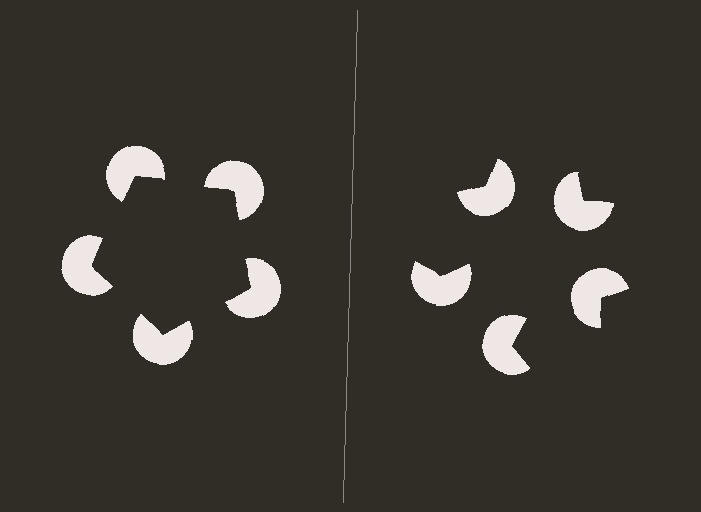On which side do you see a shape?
An illusory pentagon appears on the left side. On the right side the wedge cuts are rotated, so no coherent shape forms.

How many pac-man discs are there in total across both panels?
10 — 5 on each side.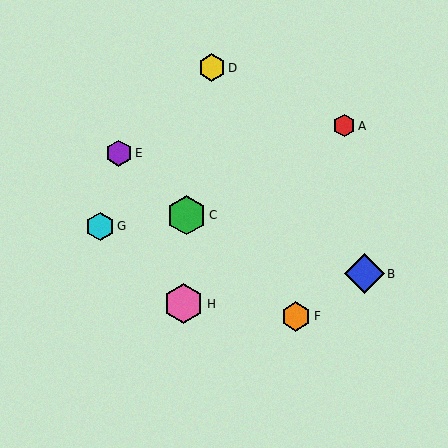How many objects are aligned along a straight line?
3 objects (C, E, F) are aligned along a straight line.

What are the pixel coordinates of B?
Object B is at (364, 274).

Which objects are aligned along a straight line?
Objects C, E, F are aligned along a straight line.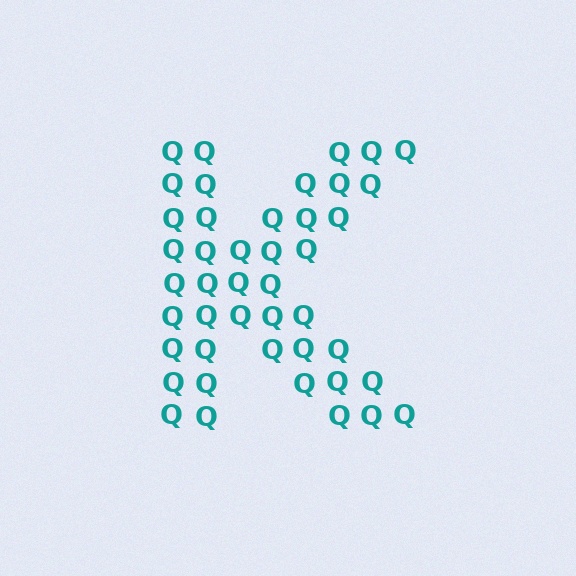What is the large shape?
The large shape is the letter K.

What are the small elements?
The small elements are letter Q's.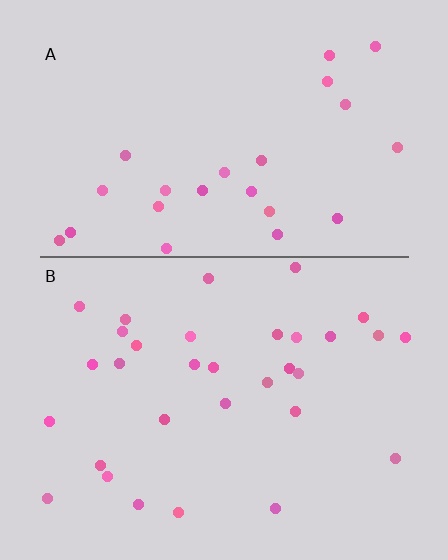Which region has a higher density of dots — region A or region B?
B (the bottom).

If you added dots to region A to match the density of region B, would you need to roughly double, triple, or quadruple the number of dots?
Approximately double.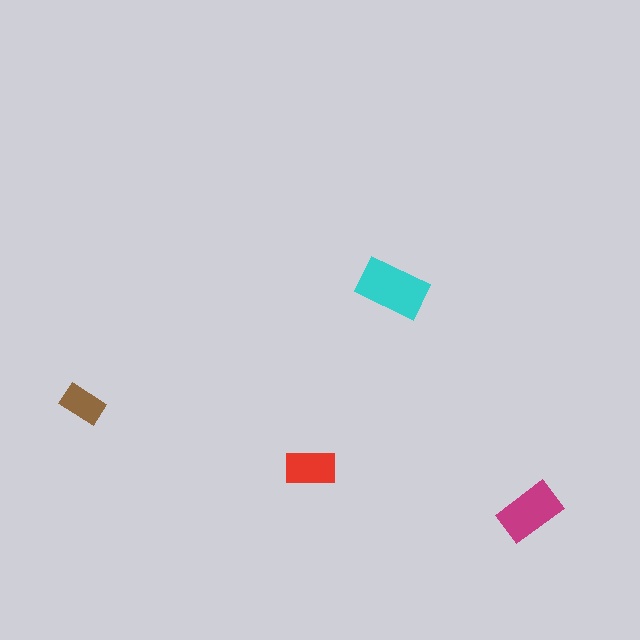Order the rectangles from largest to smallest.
the cyan one, the magenta one, the red one, the brown one.